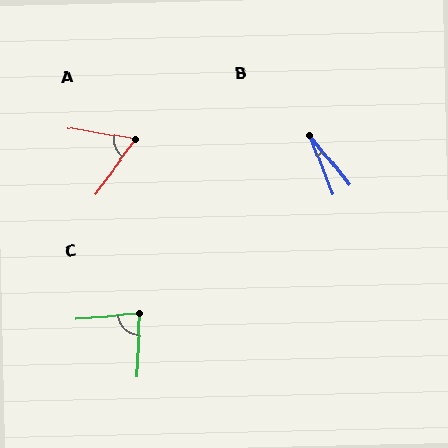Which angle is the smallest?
B, at approximately 17 degrees.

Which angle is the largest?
C, at approximately 83 degrees.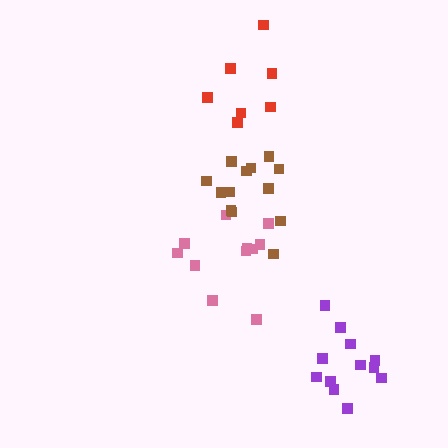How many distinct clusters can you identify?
There are 4 distinct clusters.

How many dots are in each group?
Group 1: 11 dots, Group 2: 12 dots, Group 3: 13 dots, Group 4: 7 dots (43 total).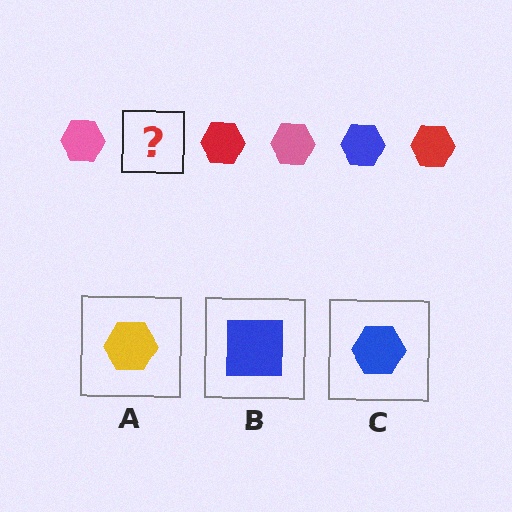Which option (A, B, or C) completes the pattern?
C.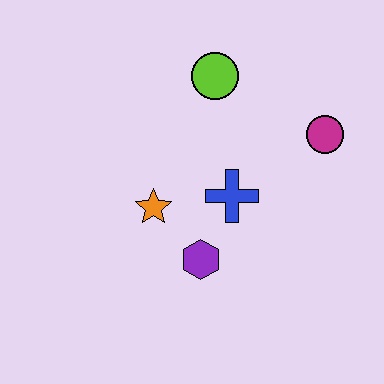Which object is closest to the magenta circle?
The blue cross is closest to the magenta circle.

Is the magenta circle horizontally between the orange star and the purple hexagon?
No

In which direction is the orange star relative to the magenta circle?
The orange star is to the left of the magenta circle.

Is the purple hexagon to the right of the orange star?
Yes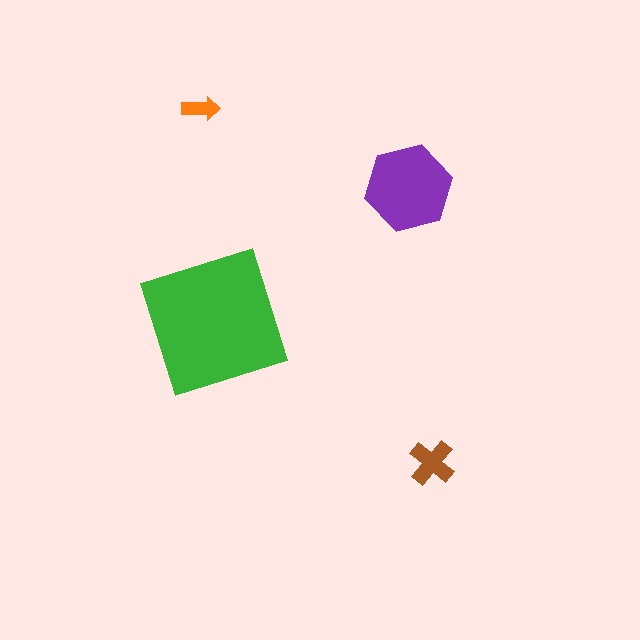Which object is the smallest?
The orange arrow.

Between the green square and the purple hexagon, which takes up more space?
The green square.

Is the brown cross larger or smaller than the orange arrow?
Larger.